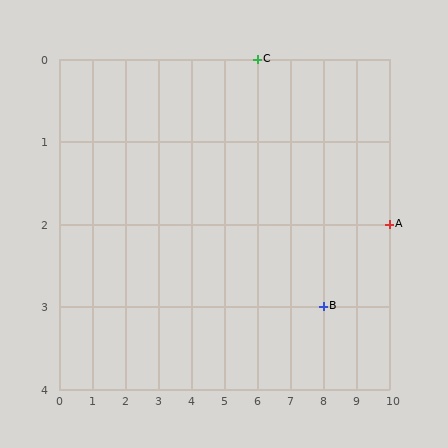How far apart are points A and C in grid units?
Points A and C are 4 columns and 2 rows apart (about 4.5 grid units diagonally).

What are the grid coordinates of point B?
Point B is at grid coordinates (8, 3).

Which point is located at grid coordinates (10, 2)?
Point A is at (10, 2).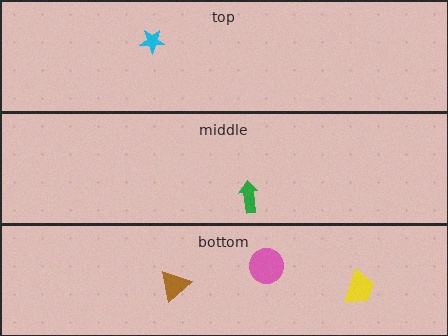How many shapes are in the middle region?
1.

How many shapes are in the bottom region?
3.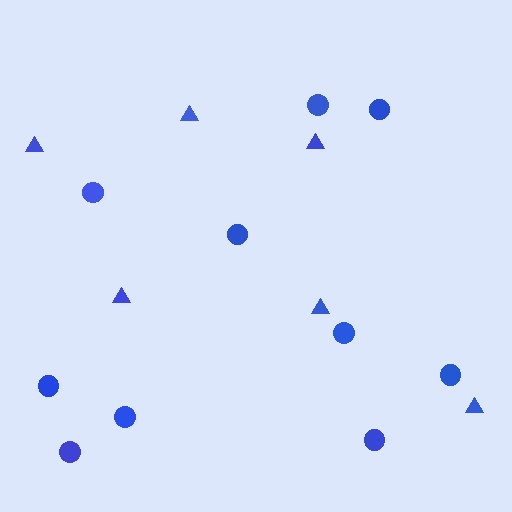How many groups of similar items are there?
There are 2 groups: one group of triangles (6) and one group of circles (10).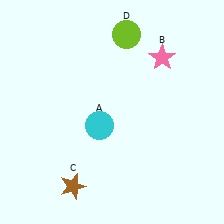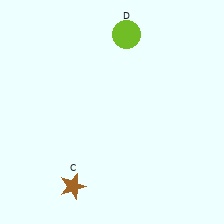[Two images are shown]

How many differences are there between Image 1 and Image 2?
There are 2 differences between the two images.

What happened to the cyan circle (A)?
The cyan circle (A) was removed in Image 2. It was in the bottom-left area of Image 1.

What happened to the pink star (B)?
The pink star (B) was removed in Image 2. It was in the top-right area of Image 1.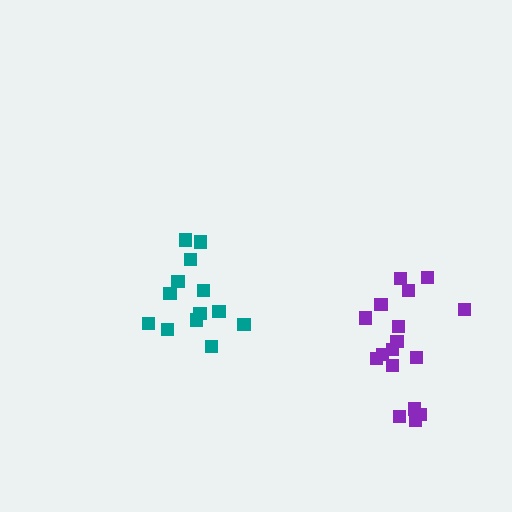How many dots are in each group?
Group 1: 17 dots, Group 2: 13 dots (30 total).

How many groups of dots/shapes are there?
There are 2 groups.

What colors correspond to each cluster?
The clusters are colored: purple, teal.